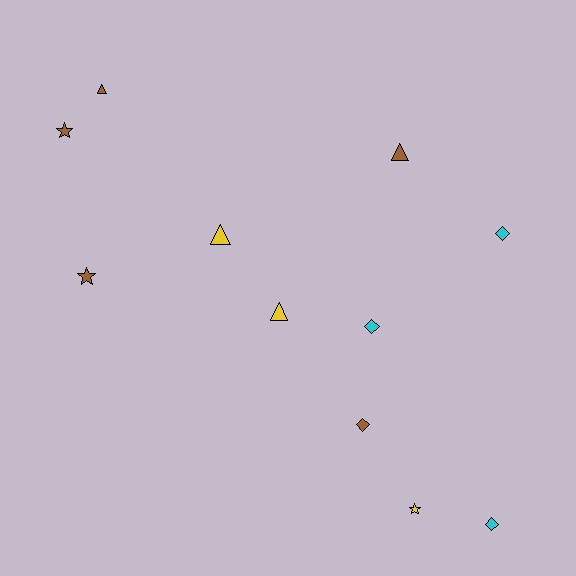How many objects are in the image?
There are 11 objects.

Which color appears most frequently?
Brown, with 5 objects.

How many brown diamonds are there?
There is 1 brown diamond.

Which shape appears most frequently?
Triangle, with 4 objects.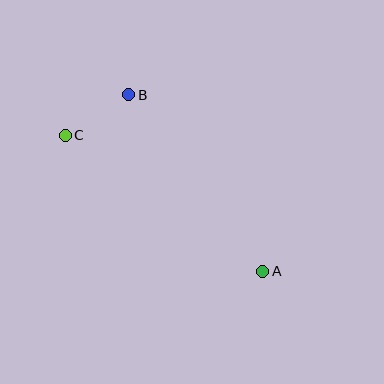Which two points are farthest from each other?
Points A and C are farthest from each other.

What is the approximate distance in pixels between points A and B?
The distance between A and B is approximately 222 pixels.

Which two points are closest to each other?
Points B and C are closest to each other.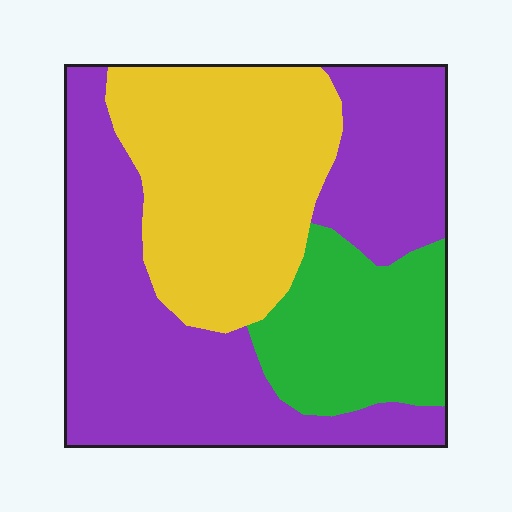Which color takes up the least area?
Green, at roughly 20%.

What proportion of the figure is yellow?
Yellow takes up between a sixth and a third of the figure.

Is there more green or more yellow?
Yellow.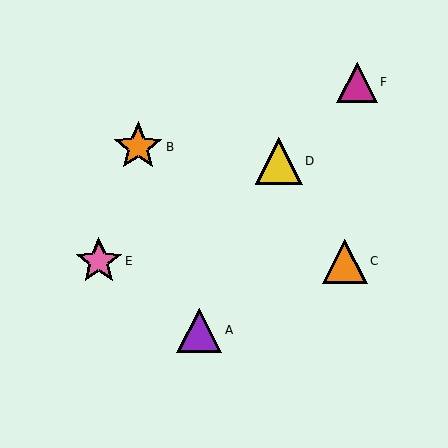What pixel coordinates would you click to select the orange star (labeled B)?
Click at (138, 147) to select the orange star B.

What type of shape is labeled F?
Shape F is a magenta triangle.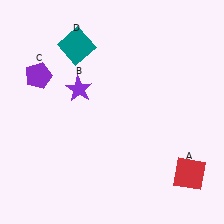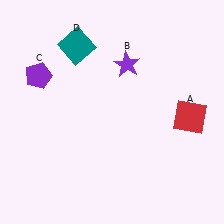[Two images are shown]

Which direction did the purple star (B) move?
The purple star (B) moved right.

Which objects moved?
The objects that moved are: the red square (A), the purple star (B).